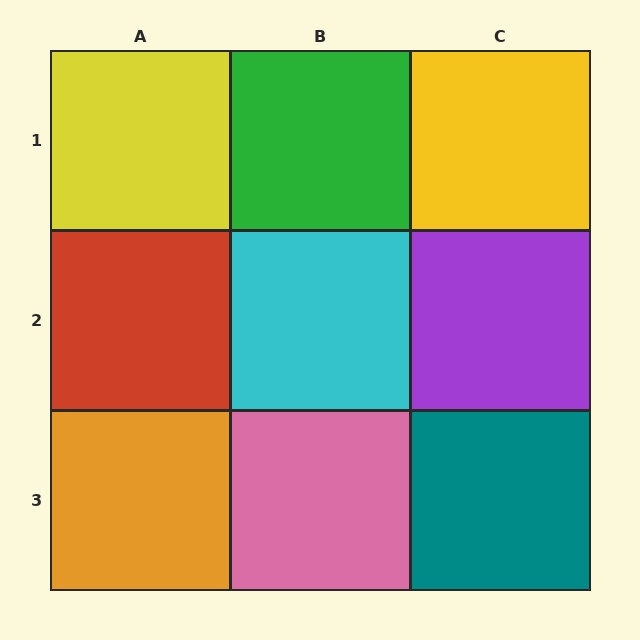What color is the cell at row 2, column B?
Cyan.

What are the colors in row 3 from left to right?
Orange, pink, teal.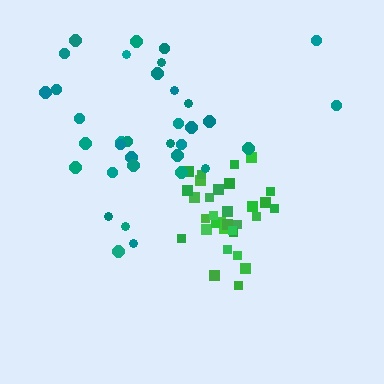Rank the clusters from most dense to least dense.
green, teal.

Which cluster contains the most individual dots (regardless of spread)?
Teal (35).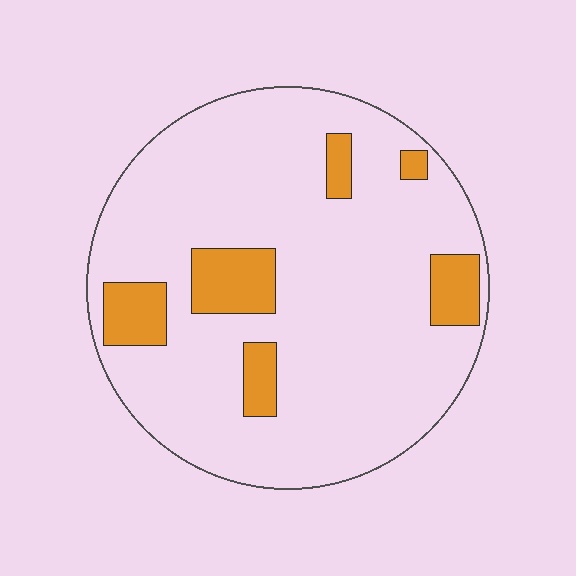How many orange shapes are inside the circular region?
6.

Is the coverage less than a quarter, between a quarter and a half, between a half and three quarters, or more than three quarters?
Less than a quarter.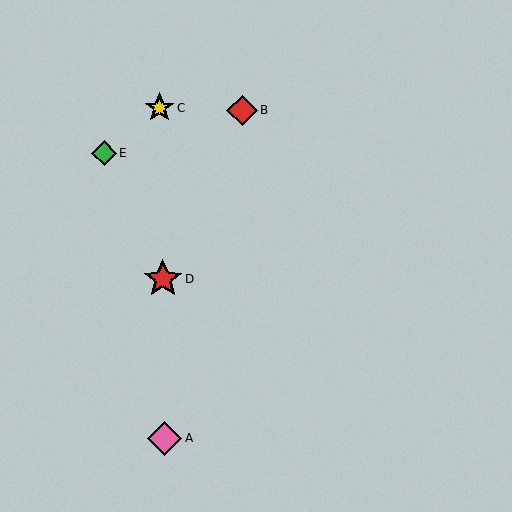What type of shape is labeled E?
Shape E is a green diamond.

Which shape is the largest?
The red star (labeled D) is the largest.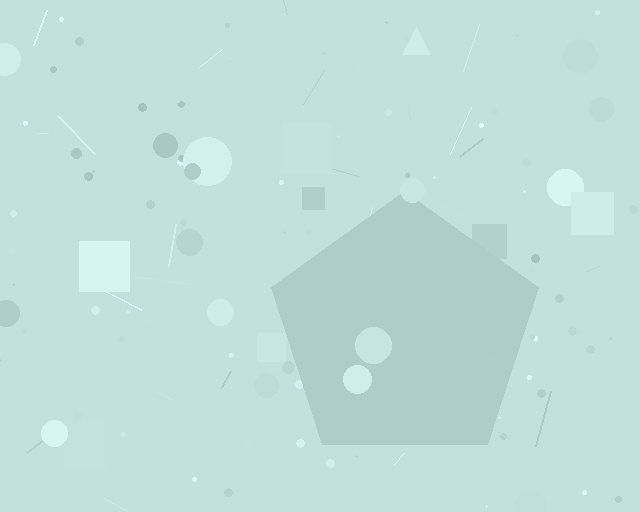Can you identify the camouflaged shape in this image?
The camouflaged shape is a pentagon.